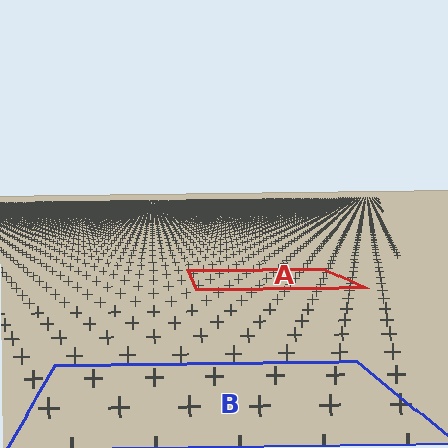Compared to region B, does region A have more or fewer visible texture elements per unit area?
Region A has more texture elements per unit area — they are packed more densely because it is farther away.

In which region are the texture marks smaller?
The texture marks are smaller in region A, because it is farther away.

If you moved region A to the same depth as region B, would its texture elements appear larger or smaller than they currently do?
They would appear larger. At a closer depth, the same texture elements are projected at a bigger on-screen size.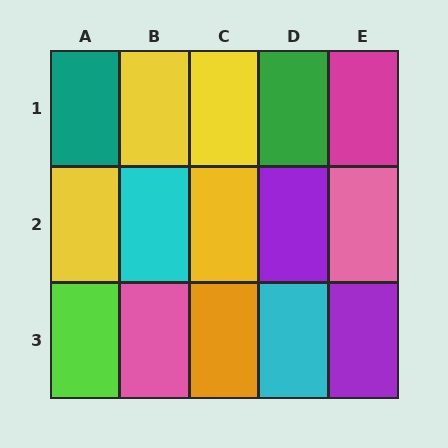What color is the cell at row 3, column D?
Cyan.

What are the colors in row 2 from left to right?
Yellow, cyan, yellow, purple, pink.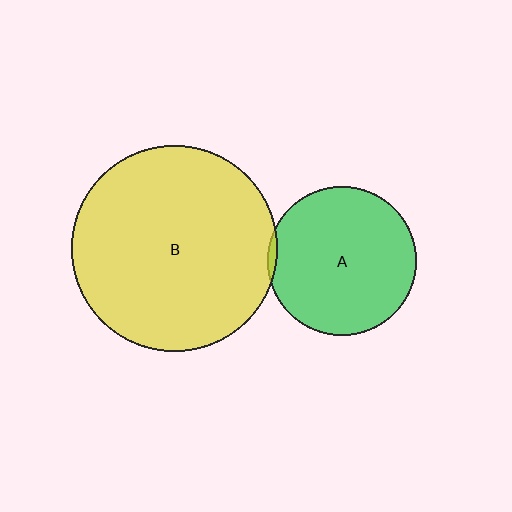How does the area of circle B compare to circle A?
Approximately 1.9 times.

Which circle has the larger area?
Circle B (yellow).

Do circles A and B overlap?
Yes.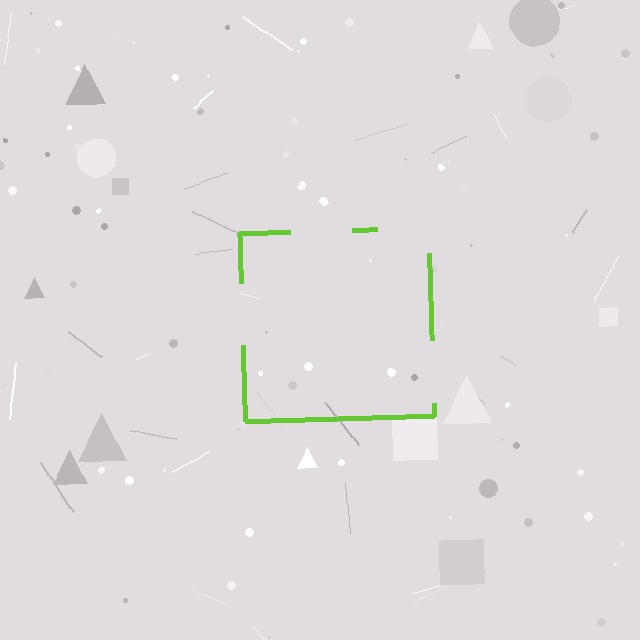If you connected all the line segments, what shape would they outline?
They would outline a square.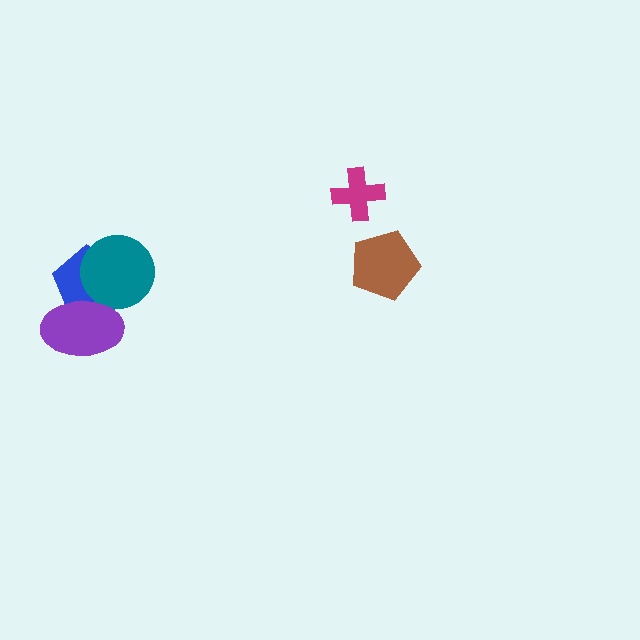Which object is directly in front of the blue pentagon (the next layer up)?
The teal circle is directly in front of the blue pentagon.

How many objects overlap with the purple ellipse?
2 objects overlap with the purple ellipse.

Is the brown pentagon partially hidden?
No, no other shape covers it.